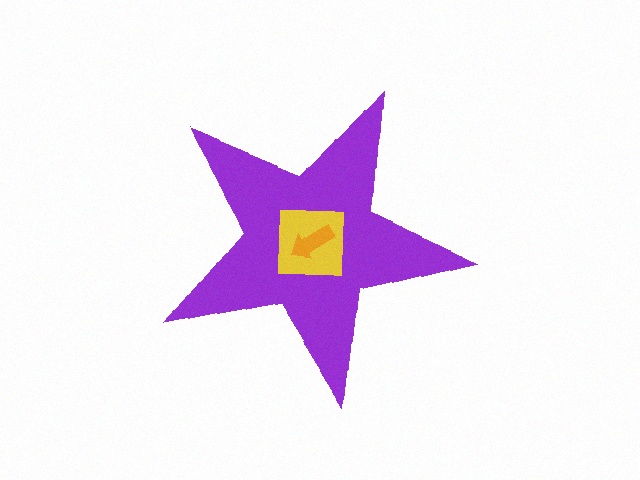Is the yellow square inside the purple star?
Yes.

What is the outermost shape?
The purple star.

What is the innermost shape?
The orange arrow.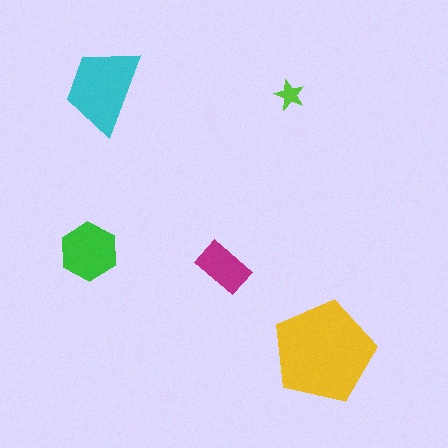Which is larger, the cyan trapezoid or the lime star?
The cyan trapezoid.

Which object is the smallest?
The lime star.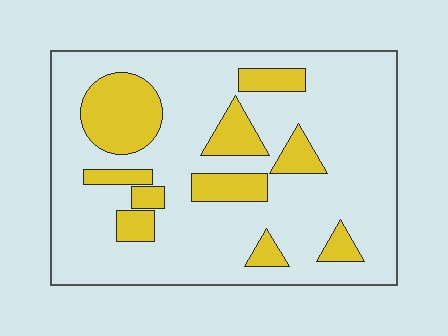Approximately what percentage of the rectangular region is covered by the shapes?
Approximately 20%.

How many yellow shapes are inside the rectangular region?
10.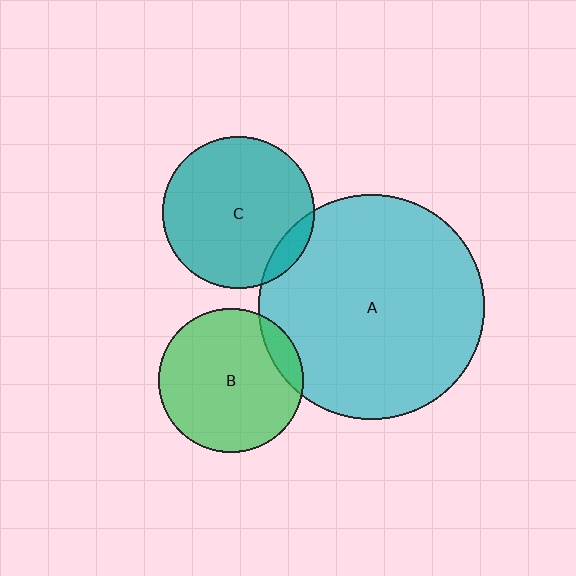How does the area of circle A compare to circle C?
Approximately 2.2 times.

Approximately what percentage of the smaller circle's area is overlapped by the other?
Approximately 10%.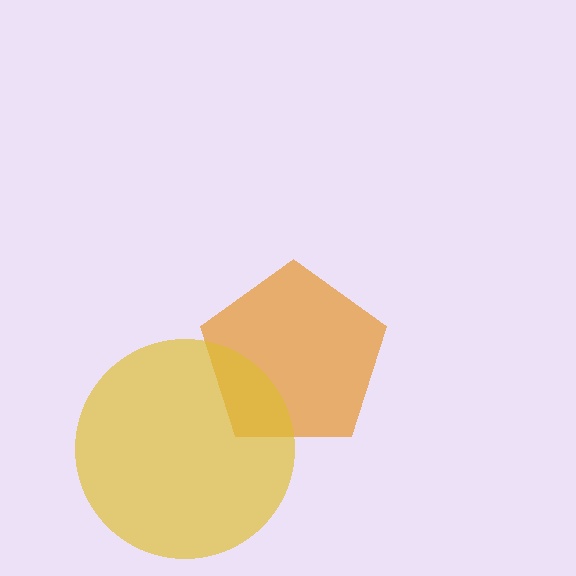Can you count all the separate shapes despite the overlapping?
Yes, there are 2 separate shapes.